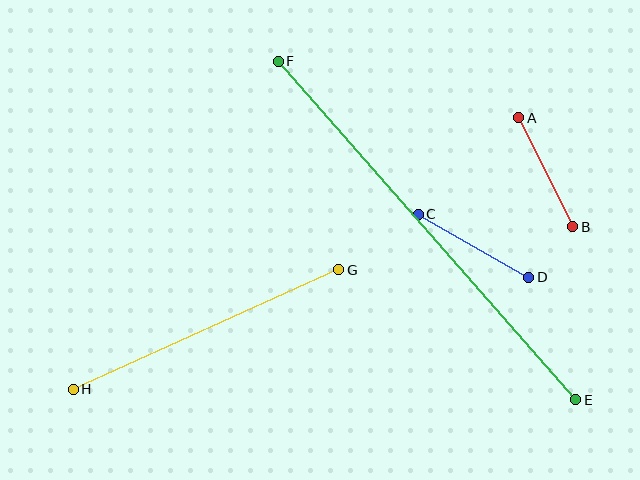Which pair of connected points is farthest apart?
Points E and F are farthest apart.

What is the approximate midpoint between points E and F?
The midpoint is at approximately (427, 231) pixels.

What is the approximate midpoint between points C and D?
The midpoint is at approximately (473, 246) pixels.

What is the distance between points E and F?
The distance is approximately 451 pixels.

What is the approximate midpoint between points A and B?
The midpoint is at approximately (546, 172) pixels.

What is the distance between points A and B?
The distance is approximately 122 pixels.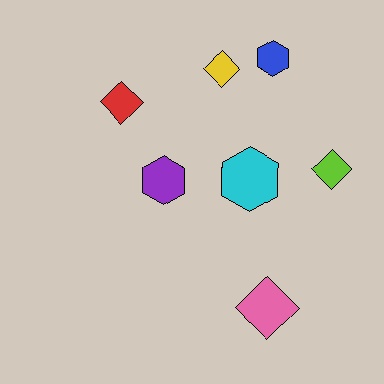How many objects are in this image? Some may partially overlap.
There are 7 objects.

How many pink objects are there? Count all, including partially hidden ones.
There is 1 pink object.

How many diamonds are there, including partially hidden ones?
There are 4 diamonds.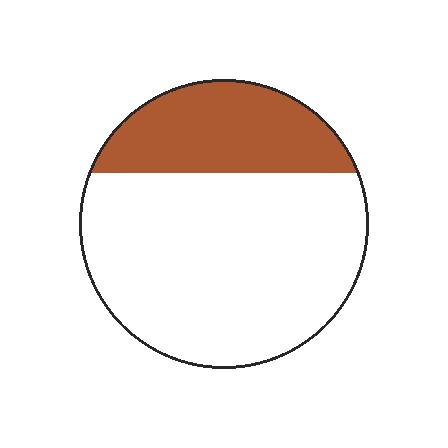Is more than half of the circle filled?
No.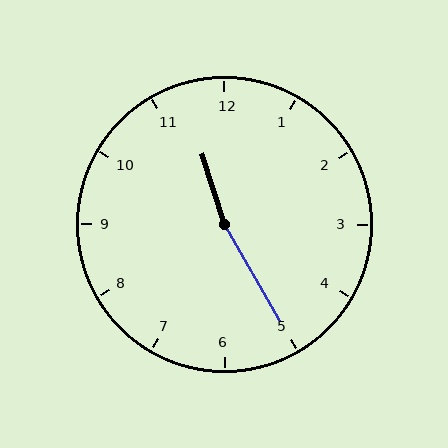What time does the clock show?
11:25.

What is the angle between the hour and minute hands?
Approximately 168 degrees.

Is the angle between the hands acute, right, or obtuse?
It is obtuse.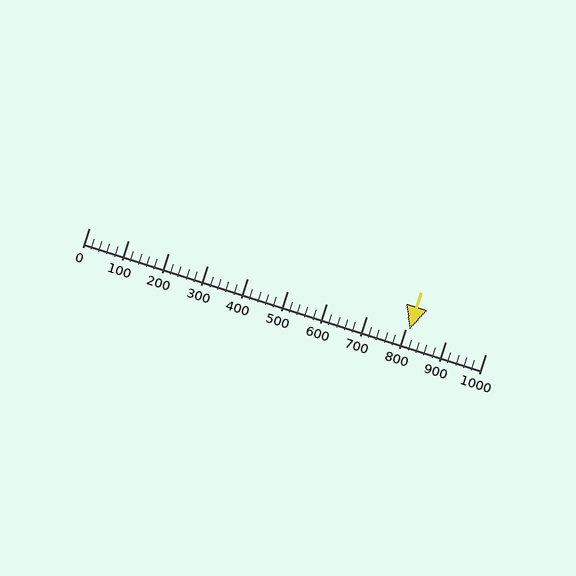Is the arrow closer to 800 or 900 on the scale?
The arrow is closer to 800.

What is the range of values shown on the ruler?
The ruler shows values from 0 to 1000.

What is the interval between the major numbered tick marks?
The major tick marks are spaced 100 units apart.